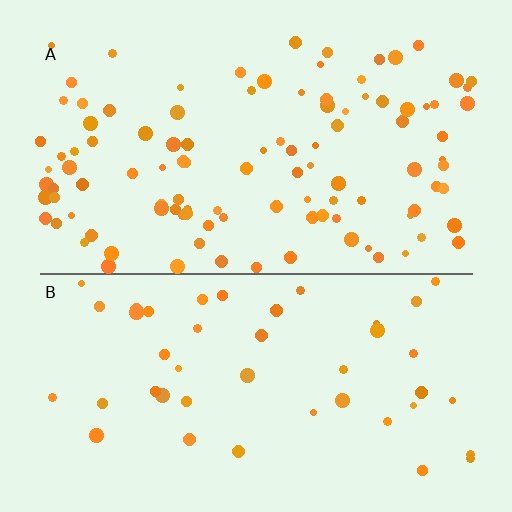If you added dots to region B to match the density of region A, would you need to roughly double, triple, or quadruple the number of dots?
Approximately double.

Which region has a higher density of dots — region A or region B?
A (the top).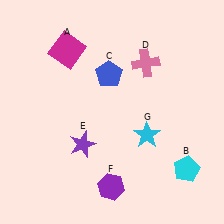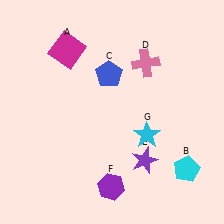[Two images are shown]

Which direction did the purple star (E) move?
The purple star (E) moved right.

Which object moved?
The purple star (E) moved right.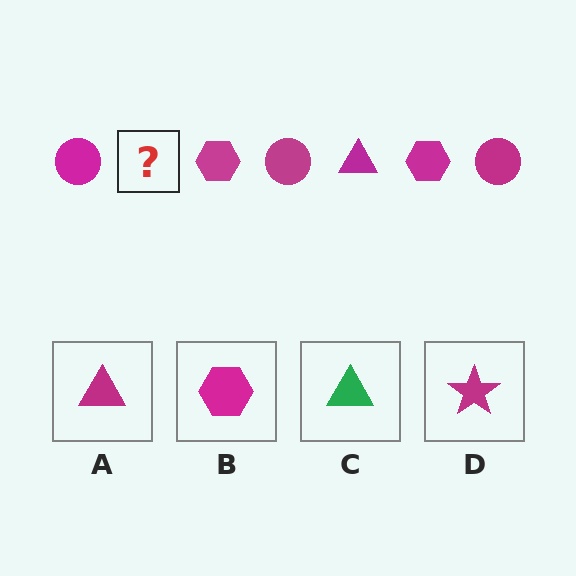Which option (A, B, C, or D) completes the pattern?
A.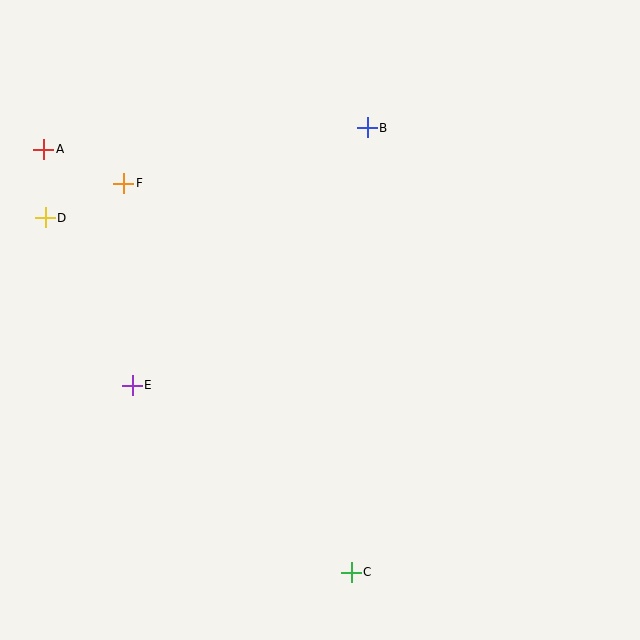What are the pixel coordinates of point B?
Point B is at (367, 128).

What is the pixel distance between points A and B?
The distance between A and B is 324 pixels.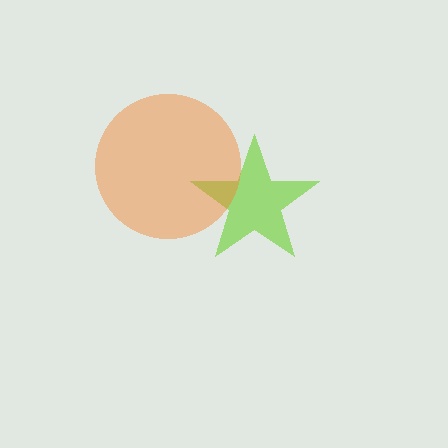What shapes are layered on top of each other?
The layered shapes are: a lime star, an orange circle.